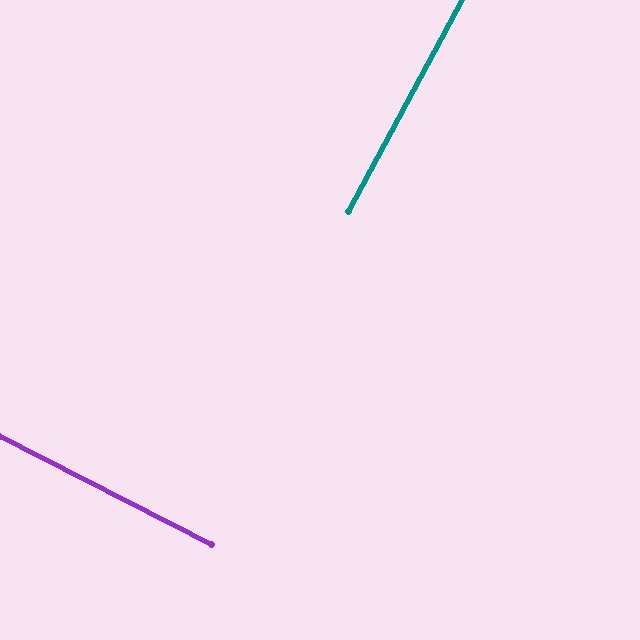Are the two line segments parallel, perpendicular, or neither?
Perpendicular — they meet at approximately 89°.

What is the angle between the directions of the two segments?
Approximately 89 degrees.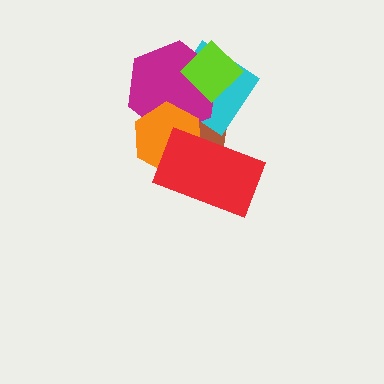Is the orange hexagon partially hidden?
Yes, it is partially covered by another shape.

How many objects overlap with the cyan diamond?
5 objects overlap with the cyan diamond.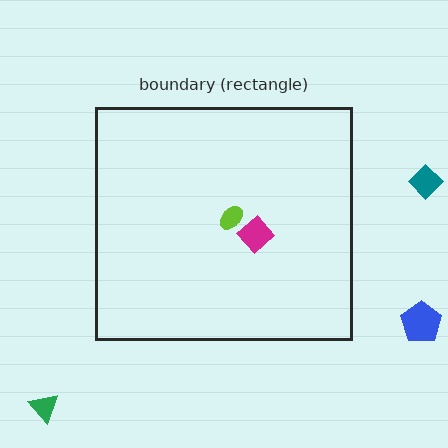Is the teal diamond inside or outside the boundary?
Outside.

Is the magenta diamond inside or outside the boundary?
Inside.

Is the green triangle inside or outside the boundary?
Outside.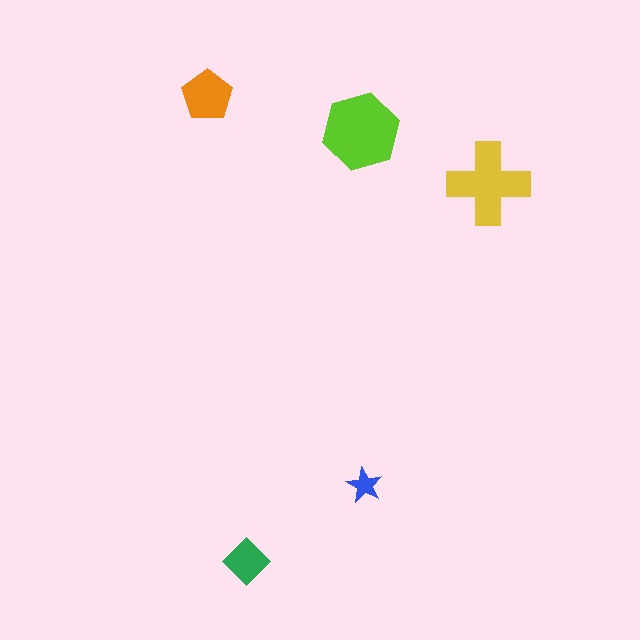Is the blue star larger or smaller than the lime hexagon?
Smaller.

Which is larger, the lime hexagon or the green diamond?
The lime hexagon.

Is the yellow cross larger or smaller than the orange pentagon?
Larger.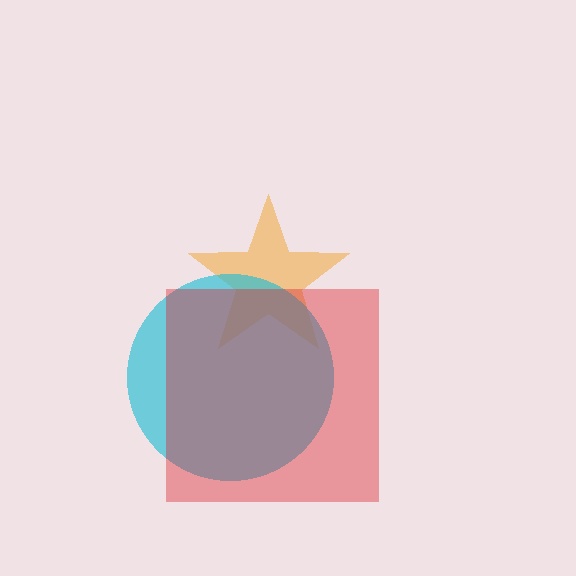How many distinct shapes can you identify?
There are 3 distinct shapes: an orange star, a cyan circle, a red square.